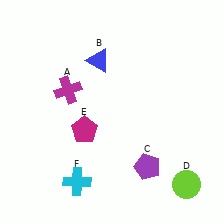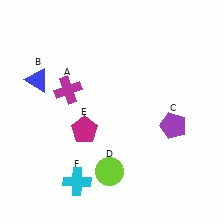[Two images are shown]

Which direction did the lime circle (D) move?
The lime circle (D) moved left.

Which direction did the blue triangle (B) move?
The blue triangle (B) moved left.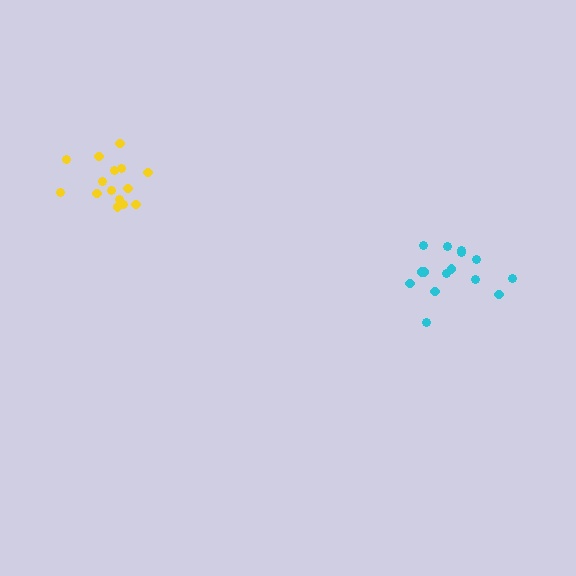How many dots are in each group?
Group 1: 15 dots, Group 2: 15 dots (30 total).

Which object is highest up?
The yellow cluster is topmost.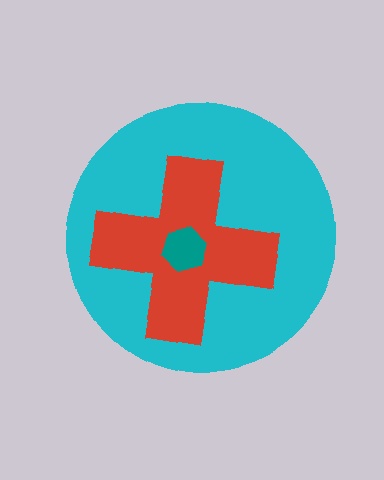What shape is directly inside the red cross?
The teal hexagon.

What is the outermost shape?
The cyan circle.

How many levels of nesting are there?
3.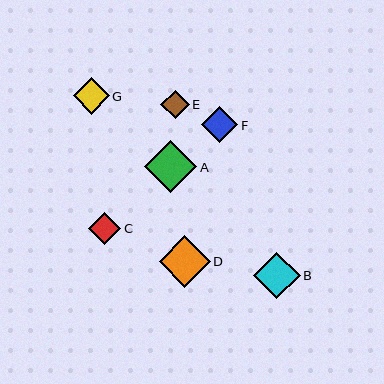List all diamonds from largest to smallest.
From largest to smallest: A, D, B, G, F, C, E.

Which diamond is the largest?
Diamond A is the largest with a size of approximately 52 pixels.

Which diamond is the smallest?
Diamond E is the smallest with a size of approximately 29 pixels.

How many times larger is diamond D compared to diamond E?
Diamond D is approximately 1.8 times the size of diamond E.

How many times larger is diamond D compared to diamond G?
Diamond D is approximately 1.4 times the size of diamond G.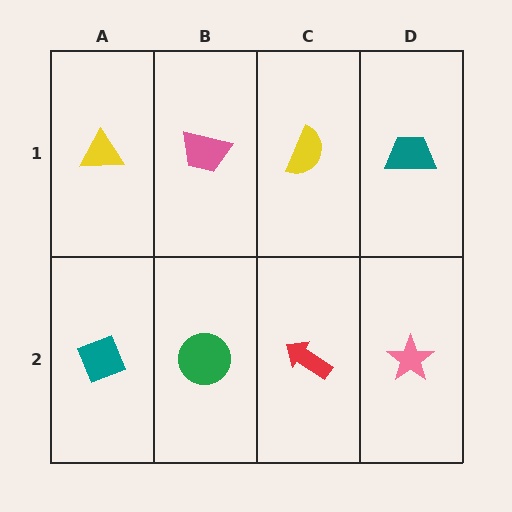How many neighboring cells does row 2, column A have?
2.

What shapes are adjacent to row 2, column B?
A pink trapezoid (row 1, column B), a teal diamond (row 2, column A), a red arrow (row 2, column C).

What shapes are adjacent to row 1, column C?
A red arrow (row 2, column C), a pink trapezoid (row 1, column B), a teal trapezoid (row 1, column D).